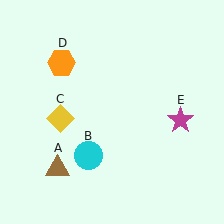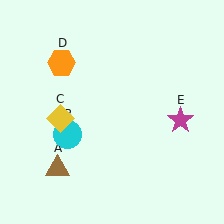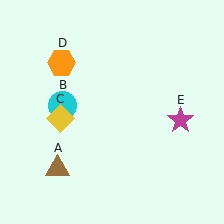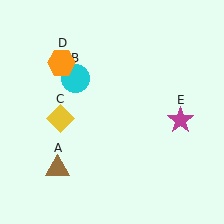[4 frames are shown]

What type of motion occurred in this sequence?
The cyan circle (object B) rotated clockwise around the center of the scene.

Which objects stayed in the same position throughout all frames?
Brown triangle (object A) and yellow diamond (object C) and orange hexagon (object D) and magenta star (object E) remained stationary.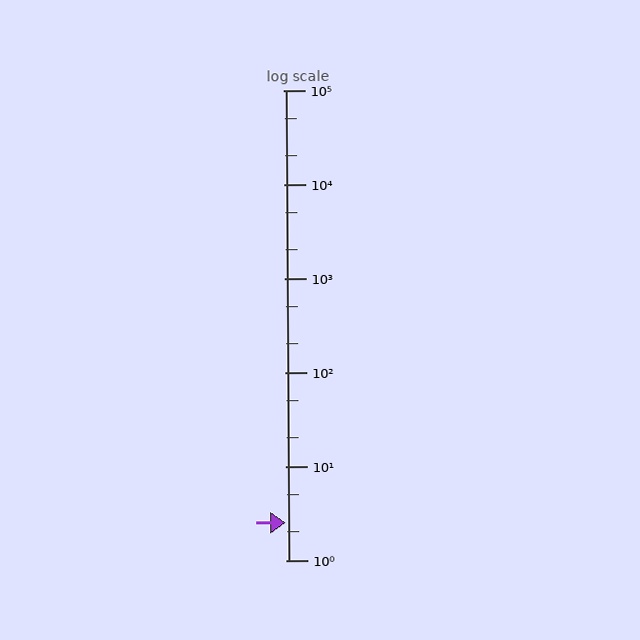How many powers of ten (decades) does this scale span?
The scale spans 5 decades, from 1 to 100000.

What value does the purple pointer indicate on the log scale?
The pointer indicates approximately 2.5.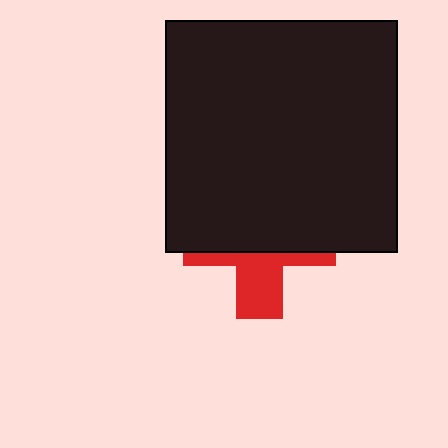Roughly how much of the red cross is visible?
A small part of it is visible (roughly 36%).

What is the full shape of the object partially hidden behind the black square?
The partially hidden object is a red cross.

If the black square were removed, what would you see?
You would see the complete red cross.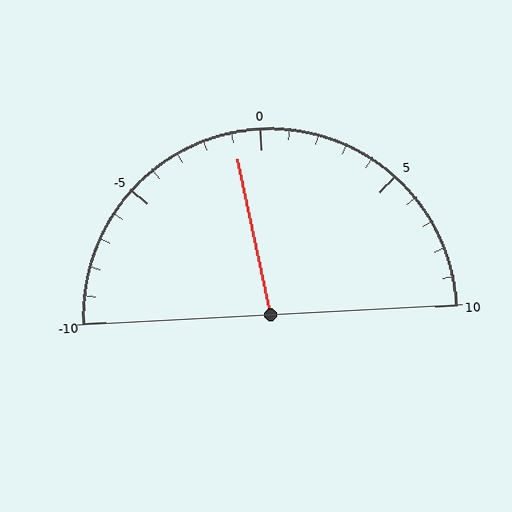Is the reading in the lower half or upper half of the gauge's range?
The reading is in the lower half of the range (-10 to 10).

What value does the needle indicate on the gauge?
The needle indicates approximately -1.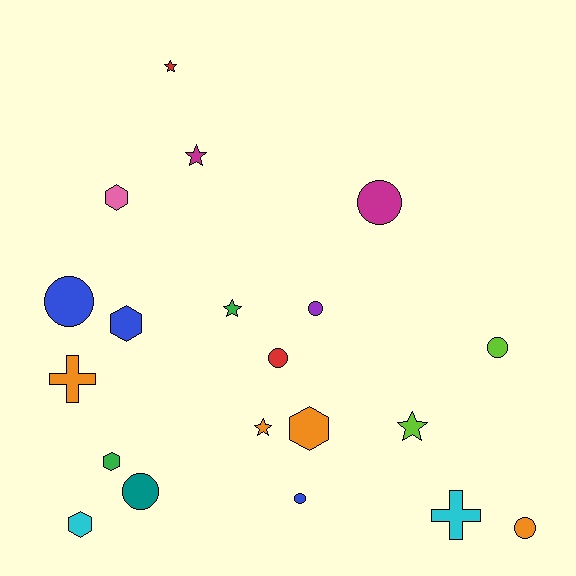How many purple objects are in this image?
There is 1 purple object.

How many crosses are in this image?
There are 2 crosses.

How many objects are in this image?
There are 20 objects.